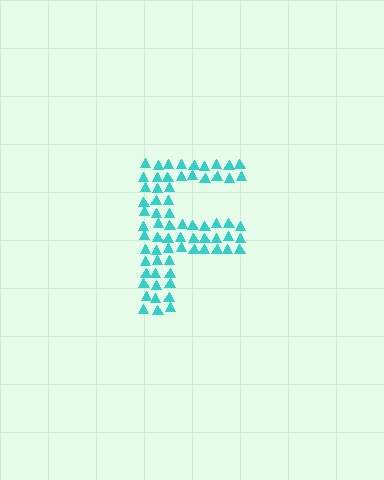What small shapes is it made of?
It is made of small triangles.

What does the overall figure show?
The overall figure shows the letter F.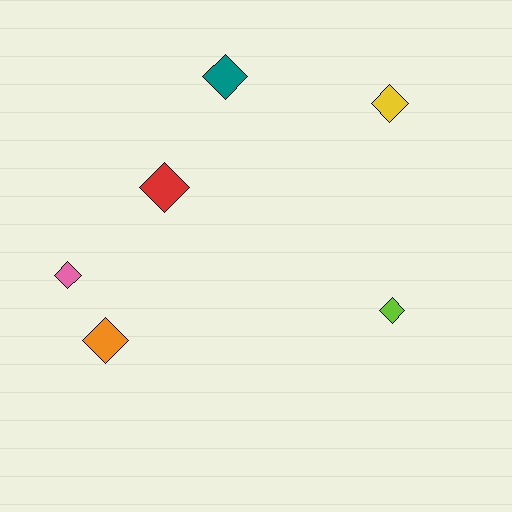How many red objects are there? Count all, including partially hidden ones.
There is 1 red object.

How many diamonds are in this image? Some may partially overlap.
There are 6 diamonds.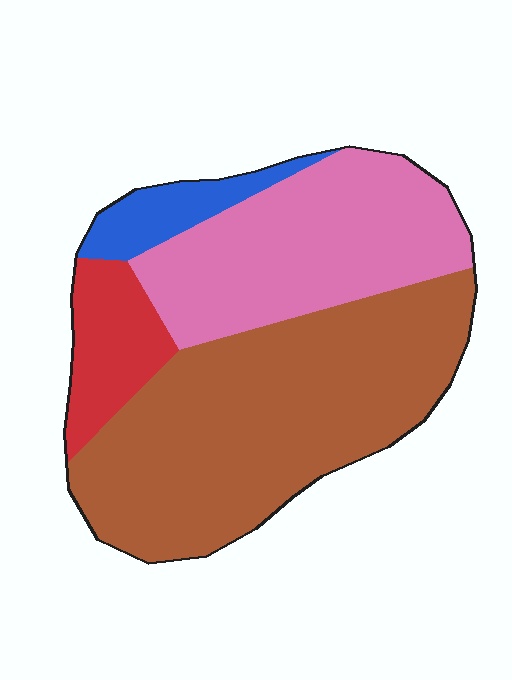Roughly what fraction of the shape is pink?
Pink covers 31% of the shape.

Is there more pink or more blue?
Pink.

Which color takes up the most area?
Brown, at roughly 50%.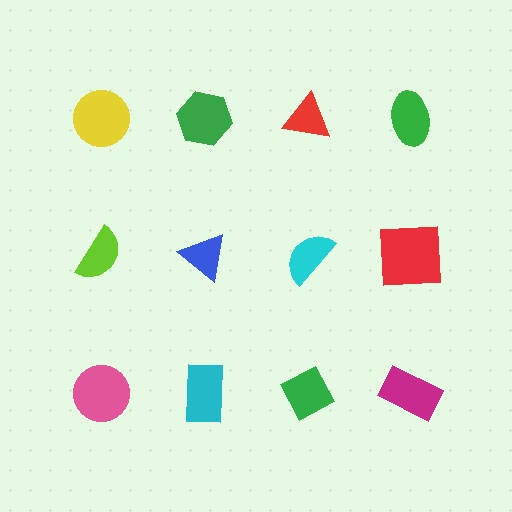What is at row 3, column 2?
A cyan rectangle.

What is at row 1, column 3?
A red triangle.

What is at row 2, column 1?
A lime semicircle.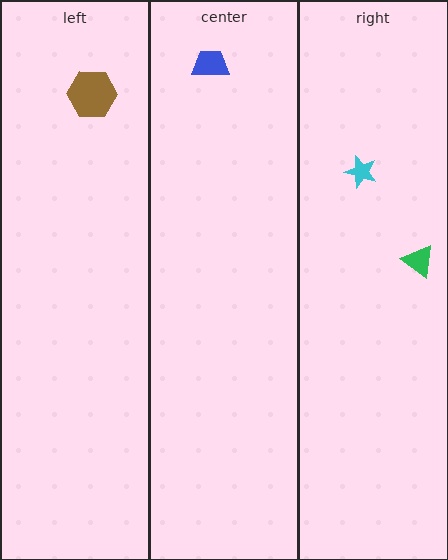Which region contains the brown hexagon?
The left region.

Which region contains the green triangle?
The right region.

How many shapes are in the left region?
1.